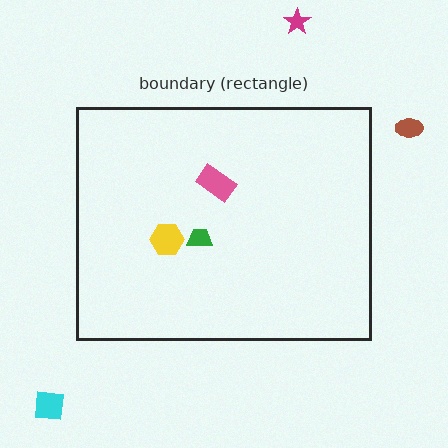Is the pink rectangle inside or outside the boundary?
Inside.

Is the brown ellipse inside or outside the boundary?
Outside.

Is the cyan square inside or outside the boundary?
Outside.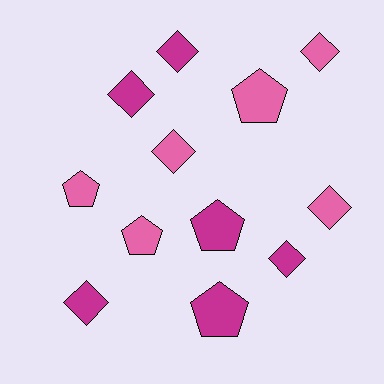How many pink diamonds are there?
There are 3 pink diamonds.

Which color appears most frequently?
Magenta, with 6 objects.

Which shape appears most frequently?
Diamond, with 7 objects.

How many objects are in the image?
There are 12 objects.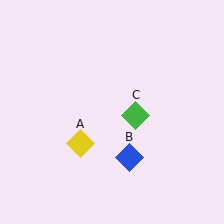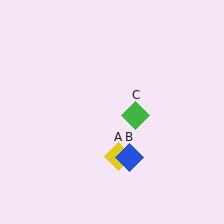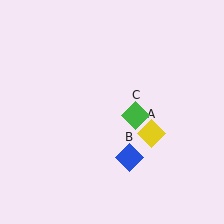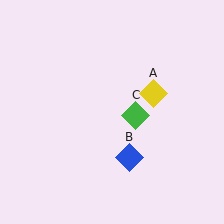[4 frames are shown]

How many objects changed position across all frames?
1 object changed position: yellow diamond (object A).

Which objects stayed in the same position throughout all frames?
Blue diamond (object B) and green diamond (object C) remained stationary.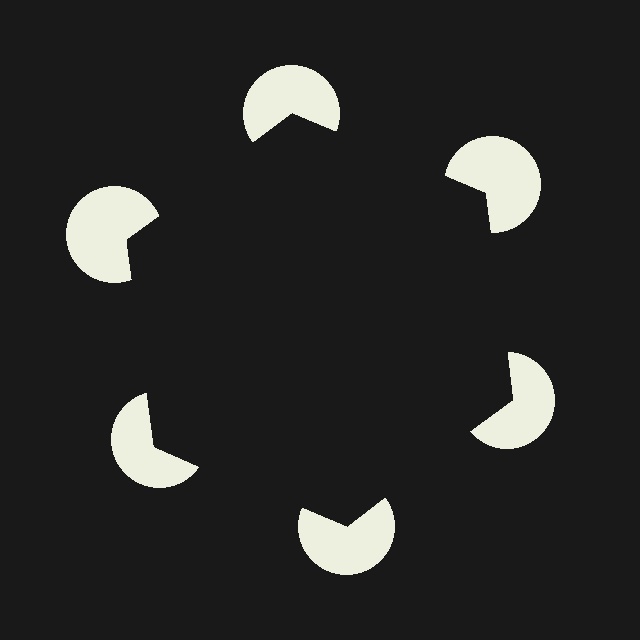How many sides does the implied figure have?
6 sides.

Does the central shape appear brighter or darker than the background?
It typically appears slightly darker than the background, even though no actual brightness change is drawn.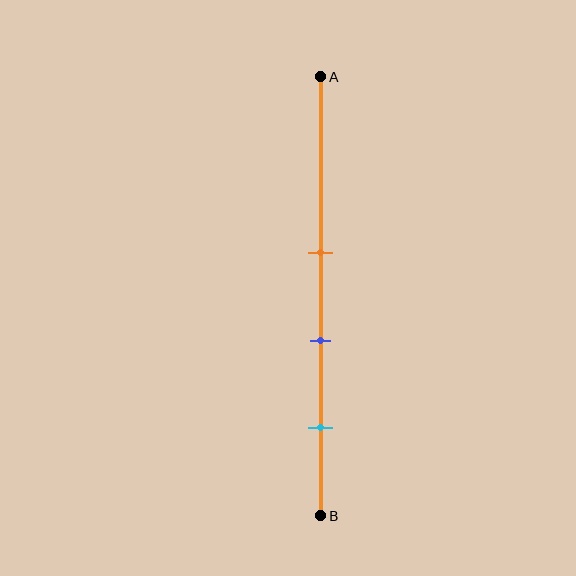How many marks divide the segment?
There are 3 marks dividing the segment.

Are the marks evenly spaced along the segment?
Yes, the marks are approximately evenly spaced.